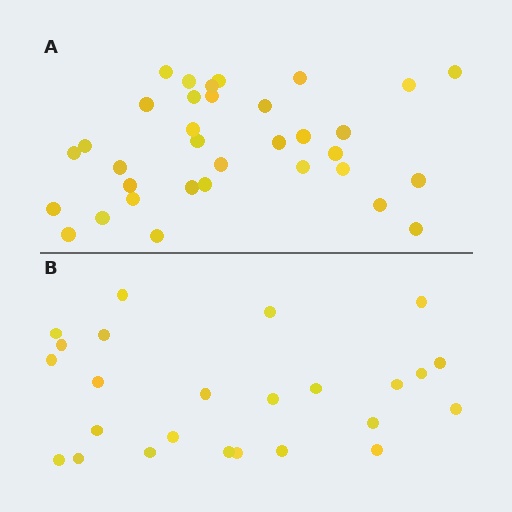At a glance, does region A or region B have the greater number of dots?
Region A (the top region) has more dots.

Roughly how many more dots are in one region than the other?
Region A has roughly 8 or so more dots than region B.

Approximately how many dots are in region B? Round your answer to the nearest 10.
About 20 dots. (The exact count is 25, which rounds to 20.)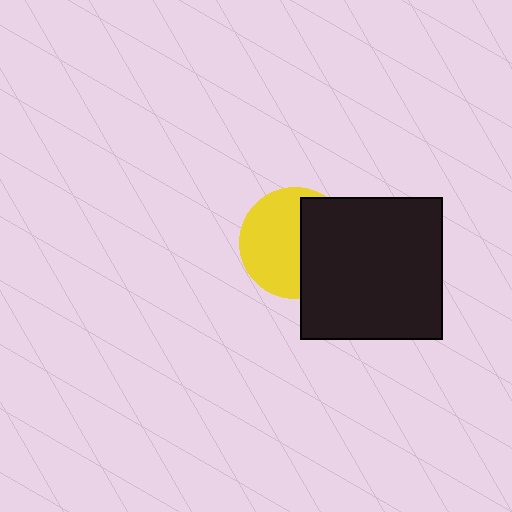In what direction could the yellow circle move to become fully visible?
The yellow circle could move left. That would shift it out from behind the black square entirely.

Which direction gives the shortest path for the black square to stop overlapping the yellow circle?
Moving right gives the shortest separation.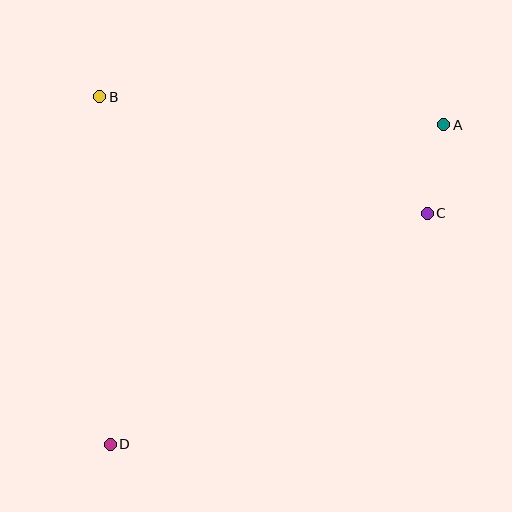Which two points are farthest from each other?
Points A and D are farthest from each other.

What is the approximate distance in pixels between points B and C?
The distance between B and C is approximately 348 pixels.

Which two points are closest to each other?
Points A and C are closest to each other.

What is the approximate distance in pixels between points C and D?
The distance between C and D is approximately 392 pixels.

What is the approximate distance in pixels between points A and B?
The distance between A and B is approximately 345 pixels.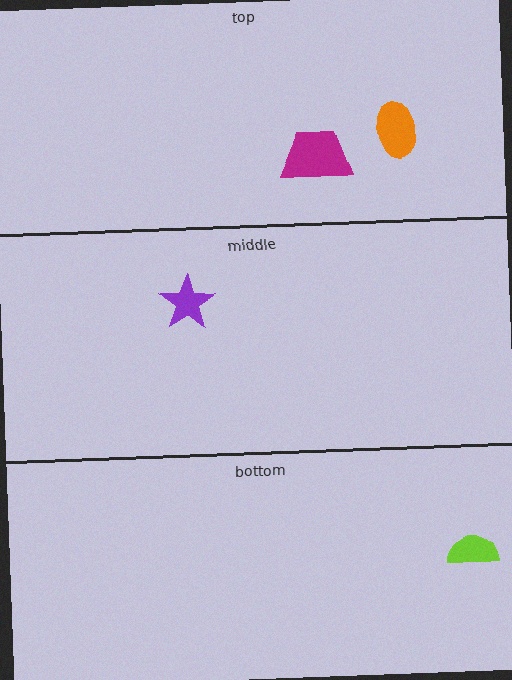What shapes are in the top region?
The magenta trapezoid, the orange ellipse.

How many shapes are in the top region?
2.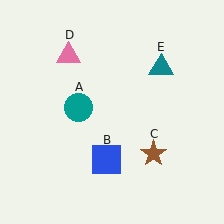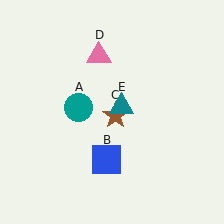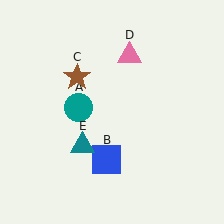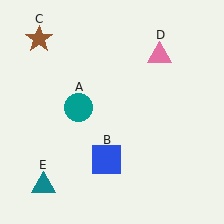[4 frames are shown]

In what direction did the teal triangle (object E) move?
The teal triangle (object E) moved down and to the left.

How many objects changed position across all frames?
3 objects changed position: brown star (object C), pink triangle (object D), teal triangle (object E).